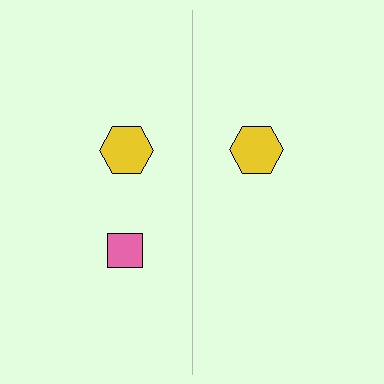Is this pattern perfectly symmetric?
No, the pattern is not perfectly symmetric. A pink square is missing from the right side.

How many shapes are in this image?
There are 3 shapes in this image.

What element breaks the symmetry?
A pink square is missing from the right side.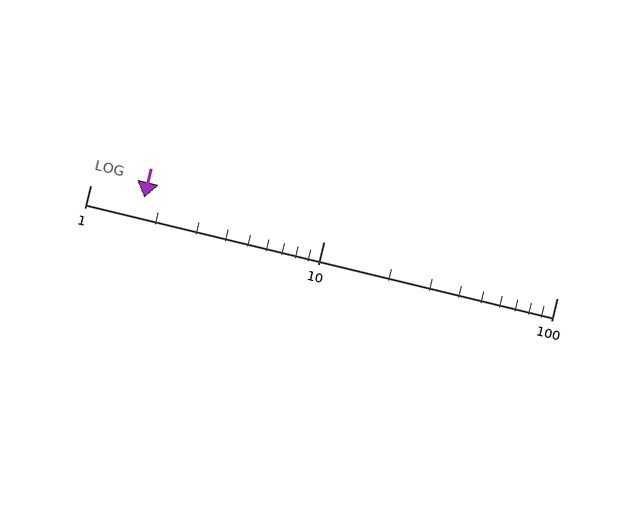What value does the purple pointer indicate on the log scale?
The pointer indicates approximately 1.7.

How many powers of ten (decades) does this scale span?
The scale spans 2 decades, from 1 to 100.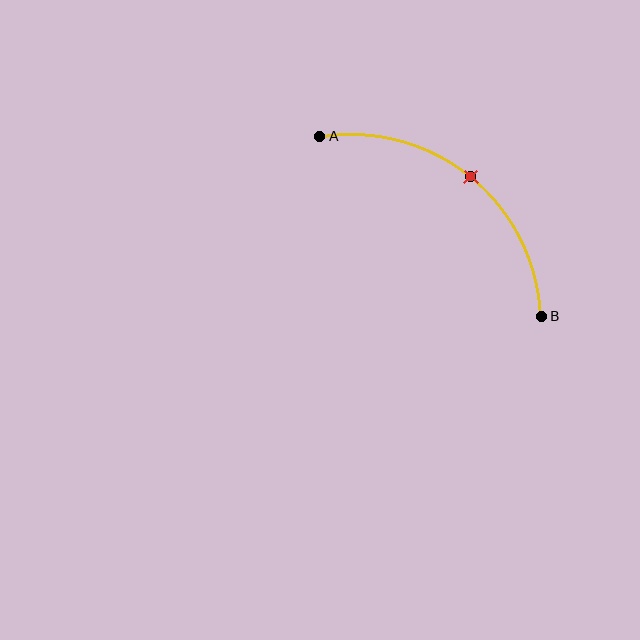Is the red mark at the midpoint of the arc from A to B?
Yes. The red mark lies on the arc at equal arc-length from both A and B — it is the arc midpoint.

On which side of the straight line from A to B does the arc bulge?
The arc bulges above and to the right of the straight line connecting A and B.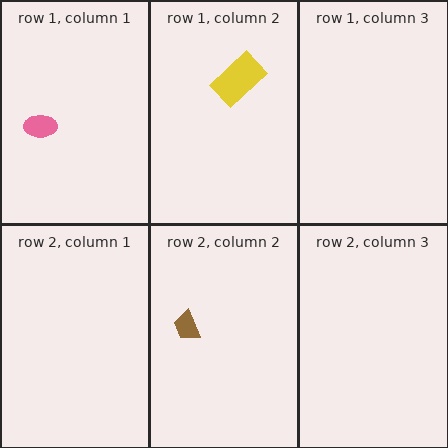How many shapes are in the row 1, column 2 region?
1.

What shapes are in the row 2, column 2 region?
The brown trapezoid.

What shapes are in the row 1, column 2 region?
The yellow rectangle.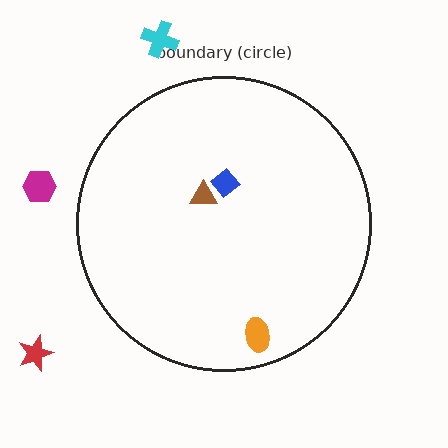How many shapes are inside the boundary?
3 inside, 3 outside.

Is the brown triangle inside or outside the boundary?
Inside.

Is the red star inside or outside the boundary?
Outside.